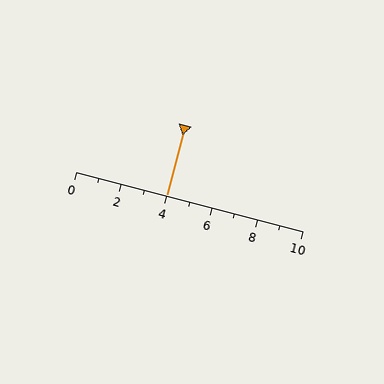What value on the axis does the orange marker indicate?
The marker indicates approximately 4.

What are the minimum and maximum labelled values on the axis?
The axis runs from 0 to 10.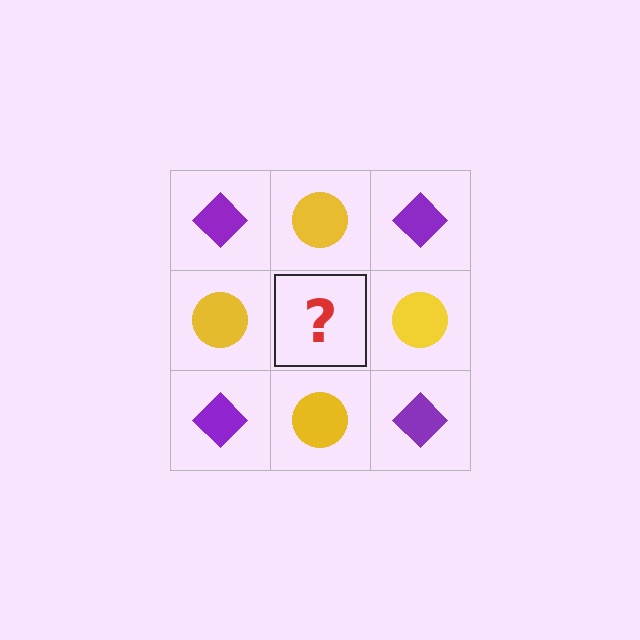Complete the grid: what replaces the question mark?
The question mark should be replaced with a purple diamond.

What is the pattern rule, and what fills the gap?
The rule is that it alternates purple diamond and yellow circle in a checkerboard pattern. The gap should be filled with a purple diamond.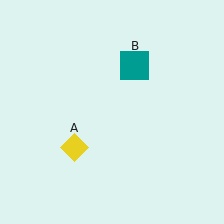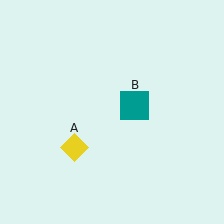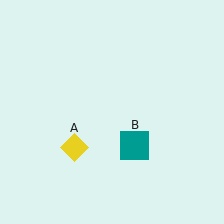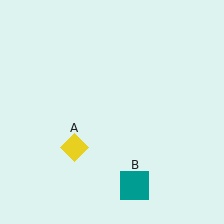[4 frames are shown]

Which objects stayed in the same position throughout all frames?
Yellow diamond (object A) remained stationary.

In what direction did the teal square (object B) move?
The teal square (object B) moved down.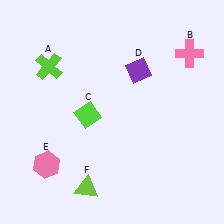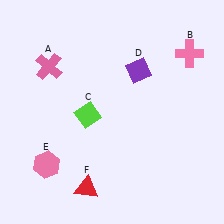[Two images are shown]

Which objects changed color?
A changed from lime to pink. F changed from lime to red.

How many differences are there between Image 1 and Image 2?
There are 2 differences between the two images.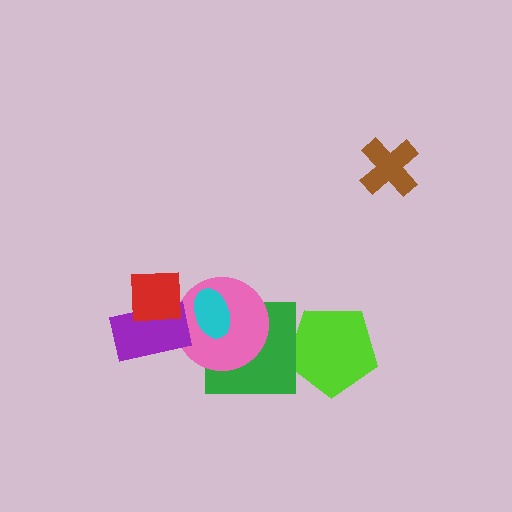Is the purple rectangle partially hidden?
Yes, it is partially covered by another shape.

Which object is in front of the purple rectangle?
The red square is in front of the purple rectangle.